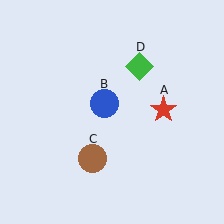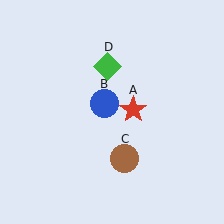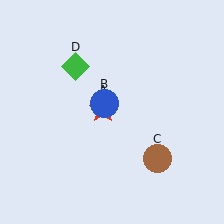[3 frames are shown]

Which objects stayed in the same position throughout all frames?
Blue circle (object B) remained stationary.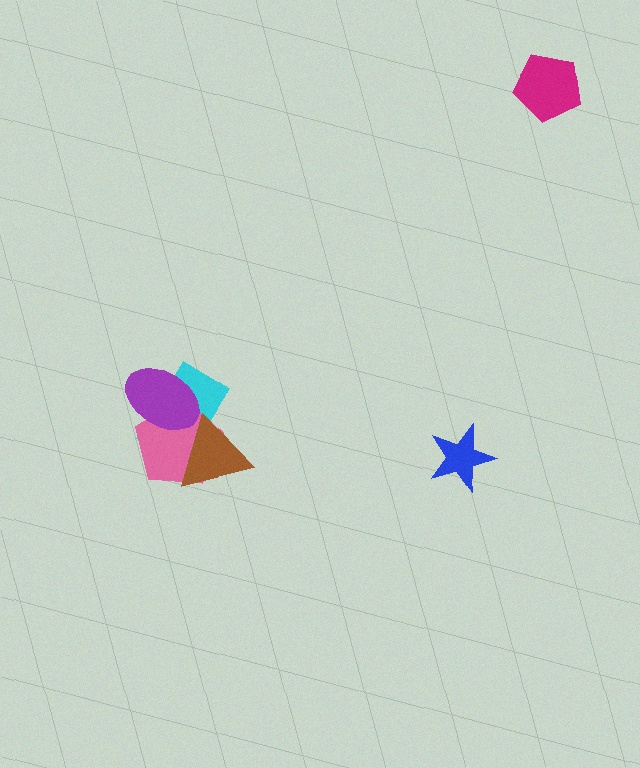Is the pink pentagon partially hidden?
Yes, it is partially covered by another shape.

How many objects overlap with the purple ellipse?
2 objects overlap with the purple ellipse.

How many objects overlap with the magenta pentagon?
0 objects overlap with the magenta pentagon.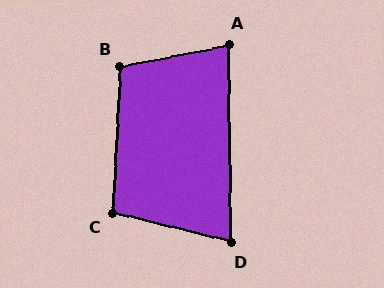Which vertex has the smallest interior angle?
D, at approximately 76 degrees.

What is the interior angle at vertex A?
Approximately 79 degrees (acute).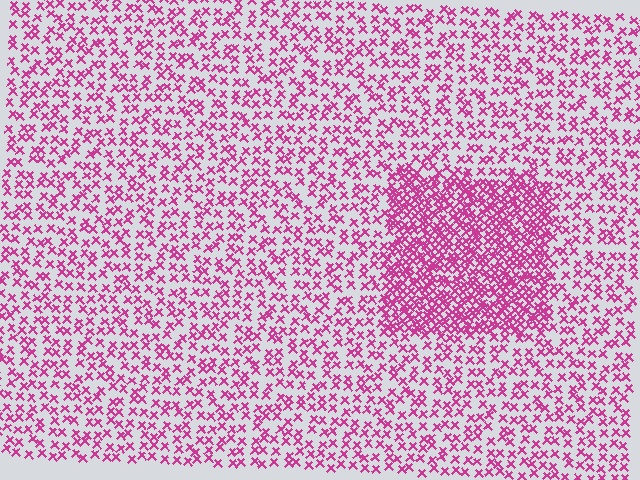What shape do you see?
I see a rectangle.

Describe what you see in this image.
The image contains small magenta elements arranged at two different densities. A rectangle-shaped region is visible where the elements are more densely packed than the surrounding area.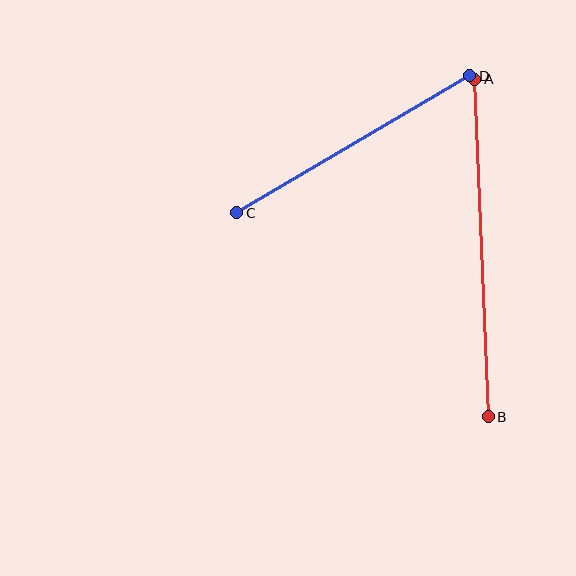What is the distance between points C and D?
The distance is approximately 270 pixels.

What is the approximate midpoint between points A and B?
The midpoint is at approximately (482, 248) pixels.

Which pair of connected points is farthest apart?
Points A and B are farthest apart.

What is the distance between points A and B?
The distance is approximately 338 pixels.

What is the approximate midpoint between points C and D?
The midpoint is at approximately (353, 144) pixels.